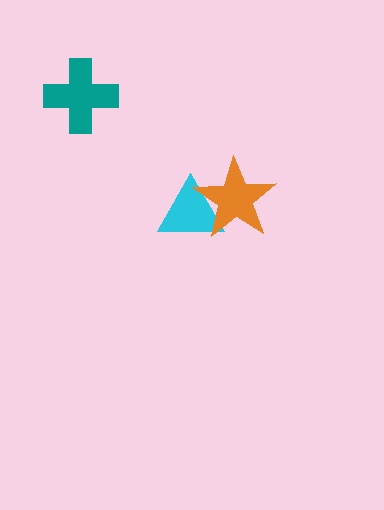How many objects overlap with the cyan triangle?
1 object overlaps with the cyan triangle.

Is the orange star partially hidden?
No, no other shape covers it.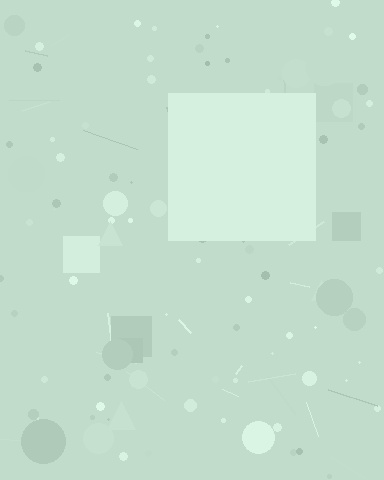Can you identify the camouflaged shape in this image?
The camouflaged shape is a square.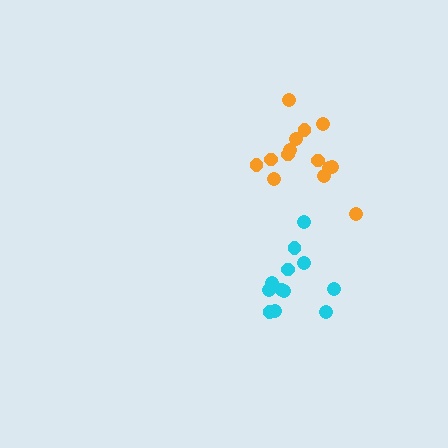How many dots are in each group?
Group 1: 12 dots, Group 2: 14 dots (26 total).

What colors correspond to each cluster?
The clusters are colored: cyan, orange.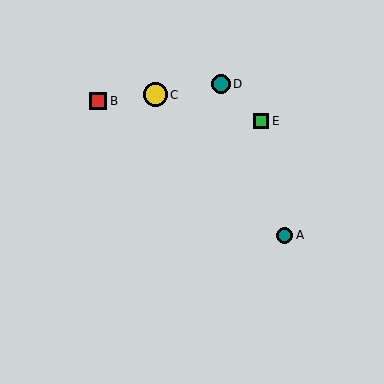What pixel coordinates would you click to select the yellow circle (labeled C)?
Click at (155, 95) to select the yellow circle C.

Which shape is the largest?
The yellow circle (labeled C) is the largest.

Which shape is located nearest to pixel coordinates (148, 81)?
The yellow circle (labeled C) at (155, 95) is nearest to that location.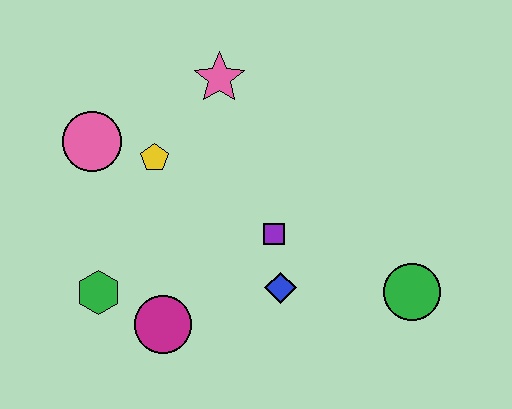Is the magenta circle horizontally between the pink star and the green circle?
No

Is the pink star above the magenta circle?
Yes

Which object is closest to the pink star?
The yellow pentagon is closest to the pink star.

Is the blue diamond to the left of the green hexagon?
No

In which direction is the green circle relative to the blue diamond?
The green circle is to the right of the blue diamond.